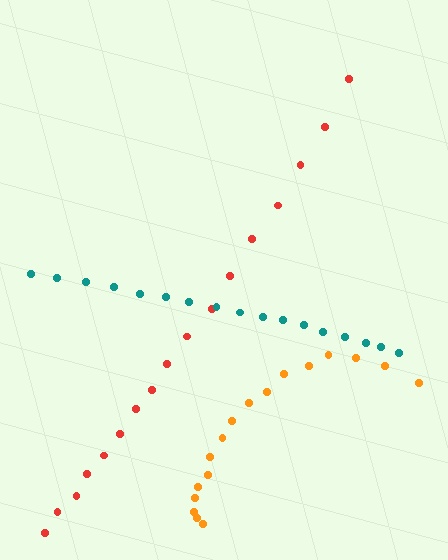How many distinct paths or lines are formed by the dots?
There are 3 distinct paths.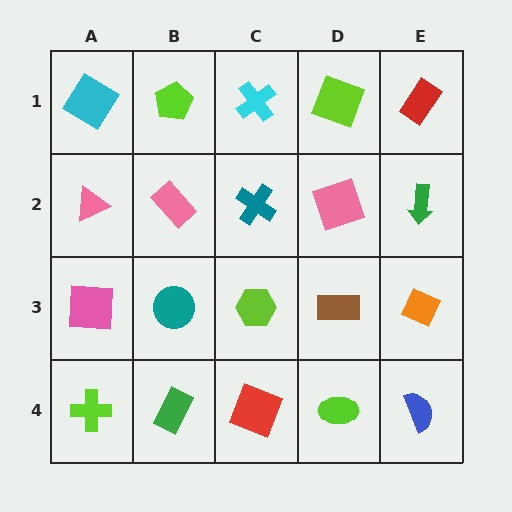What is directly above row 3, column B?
A pink rectangle.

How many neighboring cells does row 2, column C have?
4.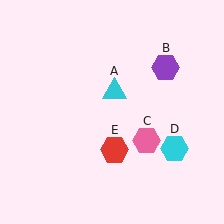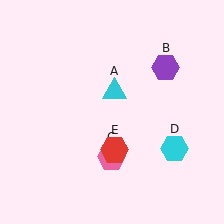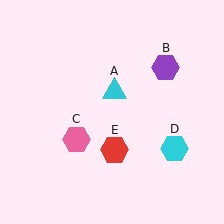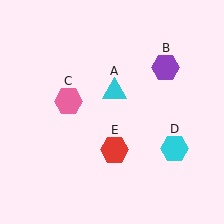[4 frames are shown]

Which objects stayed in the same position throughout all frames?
Cyan triangle (object A) and purple hexagon (object B) and cyan hexagon (object D) and red hexagon (object E) remained stationary.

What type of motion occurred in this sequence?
The pink hexagon (object C) rotated clockwise around the center of the scene.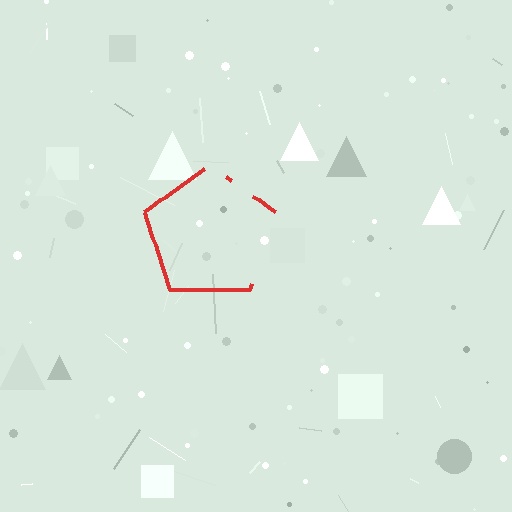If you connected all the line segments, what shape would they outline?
They would outline a pentagon.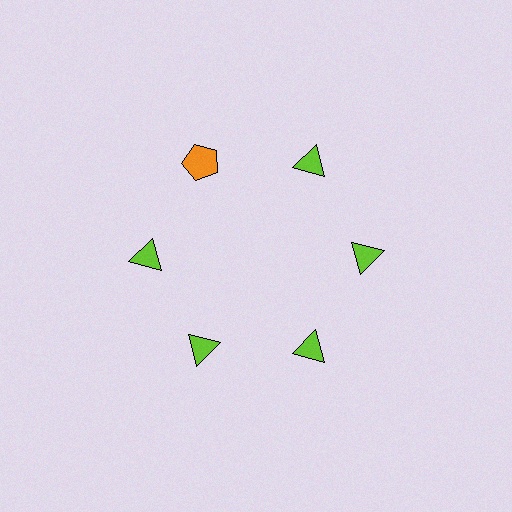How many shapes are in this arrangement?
There are 6 shapes arranged in a ring pattern.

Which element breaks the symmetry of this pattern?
The orange pentagon at roughly the 11 o'clock position breaks the symmetry. All other shapes are lime triangles.